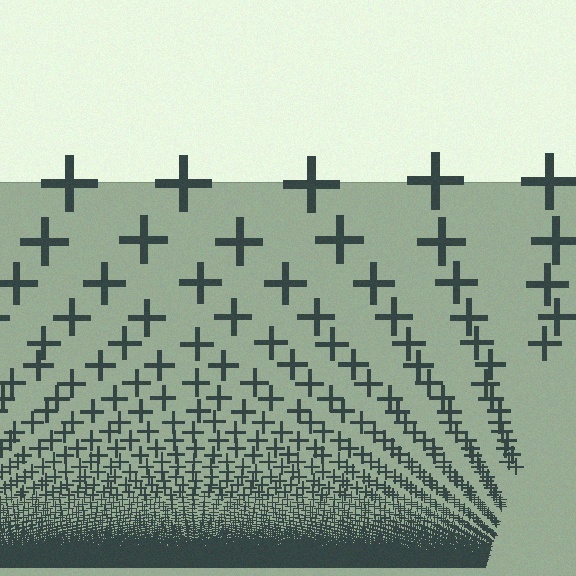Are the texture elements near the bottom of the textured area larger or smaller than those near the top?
Smaller. The gradient is inverted — elements near the bottom are smaller and denser.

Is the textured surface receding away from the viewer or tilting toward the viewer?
The surface appears to tilt toward the viewer. Texture elements get larger and sparser toward the top.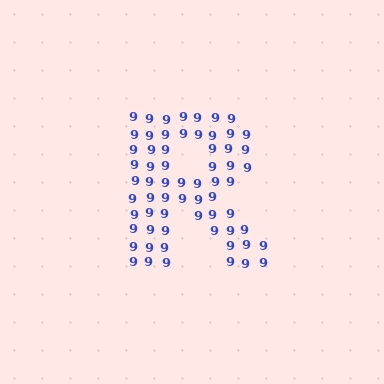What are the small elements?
The small elements are digit 9's.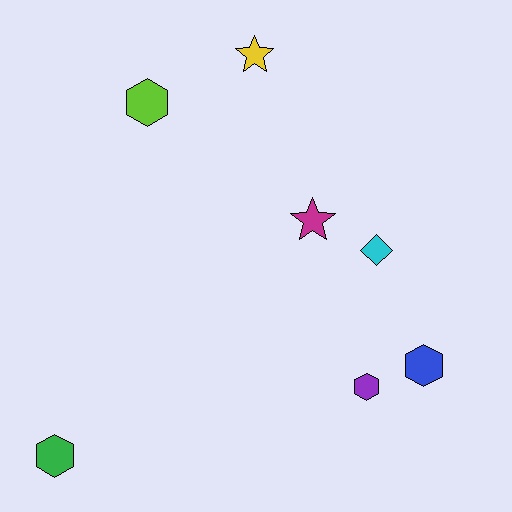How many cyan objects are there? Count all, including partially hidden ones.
There is 1 cyan object.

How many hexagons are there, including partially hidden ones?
There are 4 hexagons.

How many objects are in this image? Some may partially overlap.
There are 7 objects.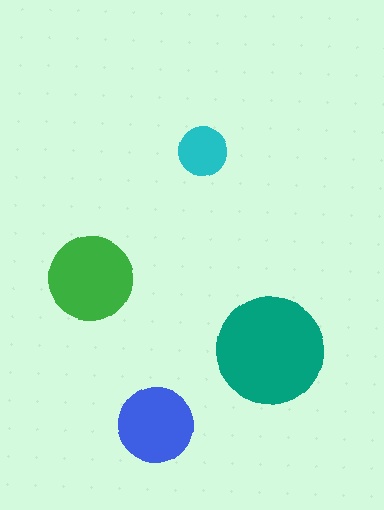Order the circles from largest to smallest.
the teal one, the green one, the blue one, the cyan one.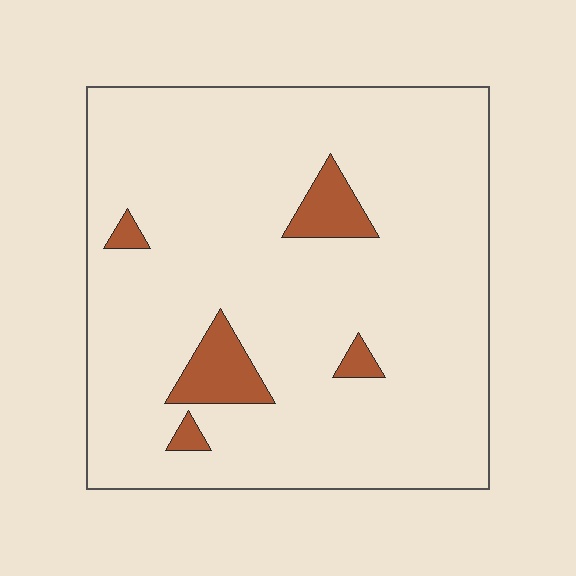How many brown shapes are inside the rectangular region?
5.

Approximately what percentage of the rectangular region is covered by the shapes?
Approximately 10%.